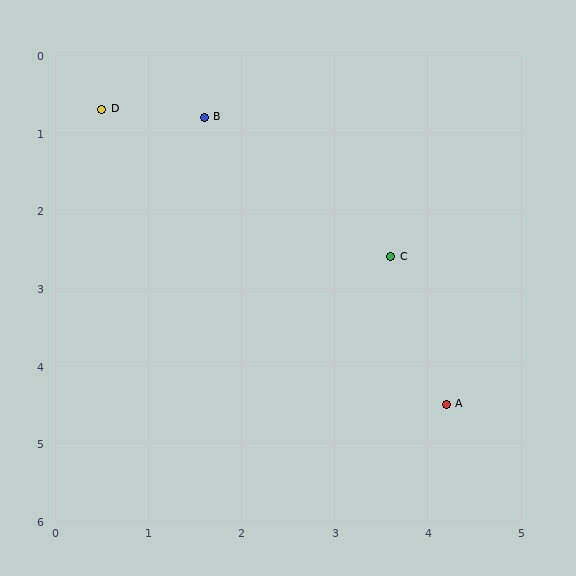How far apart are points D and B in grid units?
Points D and B are about 1.1 grid units apart.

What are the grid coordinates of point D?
Point D is at approximately (0.5, 0.7).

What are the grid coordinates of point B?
Point B is at approximately (1.6, 0.8).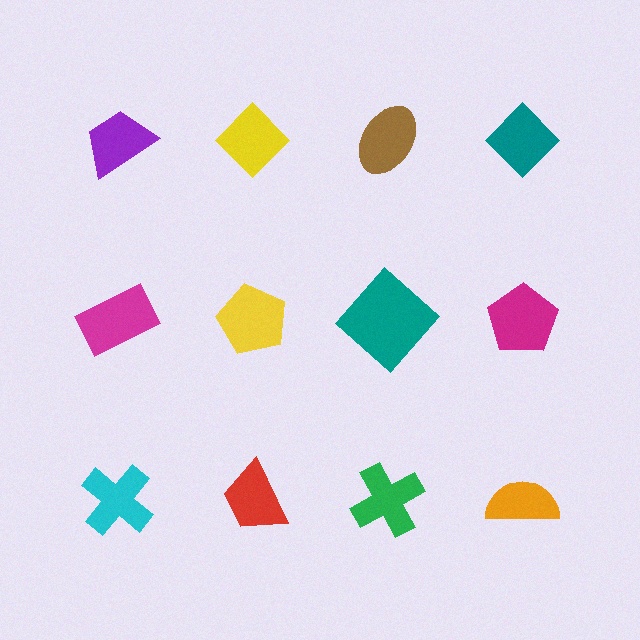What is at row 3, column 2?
A red trapezoid.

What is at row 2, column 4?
A magenta pentagon.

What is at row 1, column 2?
A yellow diamond.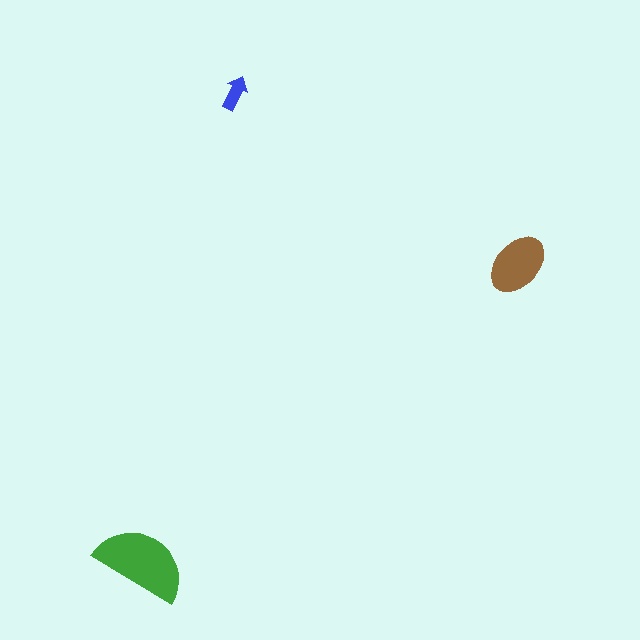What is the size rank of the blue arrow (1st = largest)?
3rd.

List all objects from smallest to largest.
The blue arrow, the brown ellipse, the green semicircle.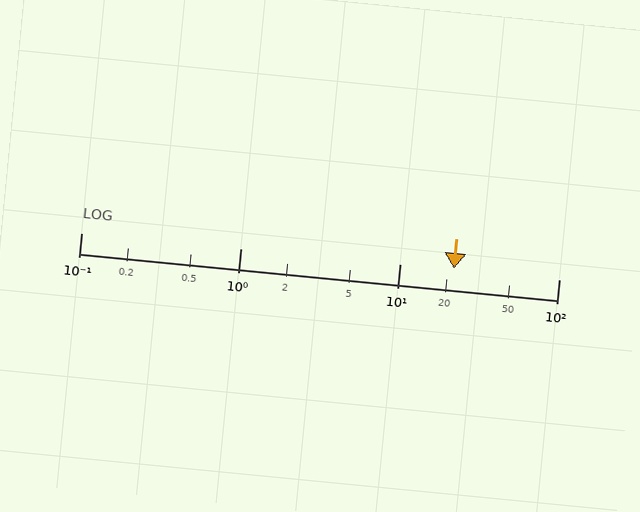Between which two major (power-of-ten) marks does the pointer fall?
The pointer is between 10 and 100.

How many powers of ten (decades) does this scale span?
The scale spans 3 decades, from 0.1 to 100.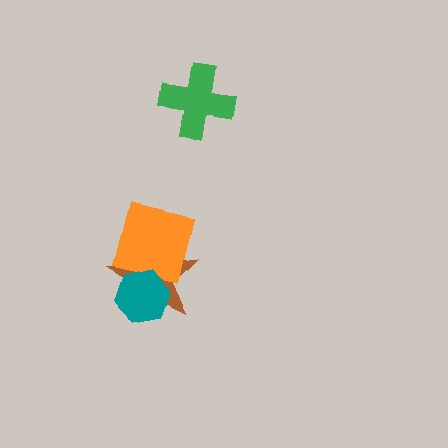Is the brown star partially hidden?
Yes, it is partially covered by another shape.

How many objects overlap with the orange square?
2 objects overlap with the orange square.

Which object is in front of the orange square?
The teal hexagon is in front of the orange square.